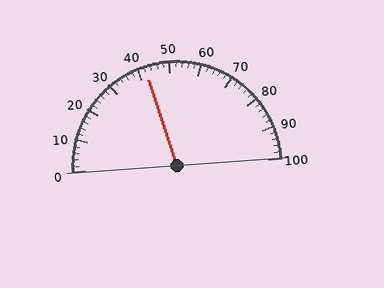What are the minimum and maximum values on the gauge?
The gauge ranges from 0 to 100.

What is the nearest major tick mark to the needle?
The nearest major tick mark is 40.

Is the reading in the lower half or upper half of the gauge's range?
The reading is in the lower half of the range (0 to 100).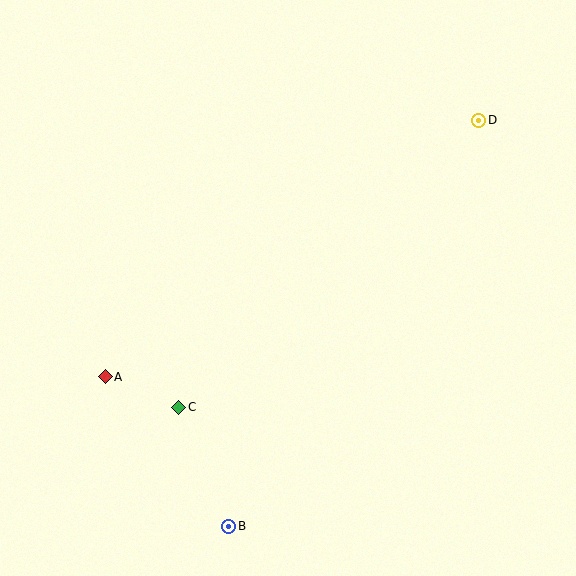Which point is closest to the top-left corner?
Point A is closest to the top-left corner.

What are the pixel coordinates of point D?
Point D is at (479, 120).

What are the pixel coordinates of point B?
Point B is at (229, 526).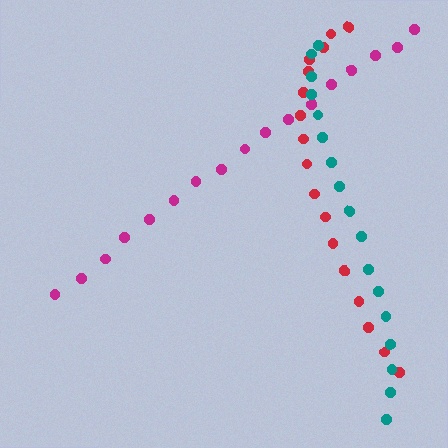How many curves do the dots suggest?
There are 3 distinct paths.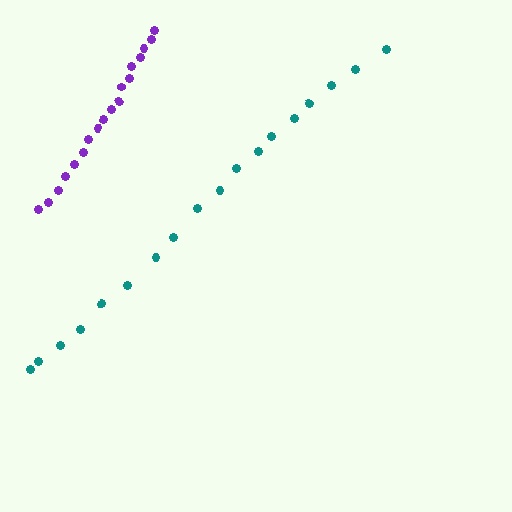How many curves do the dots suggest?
There are 2 distinct paths.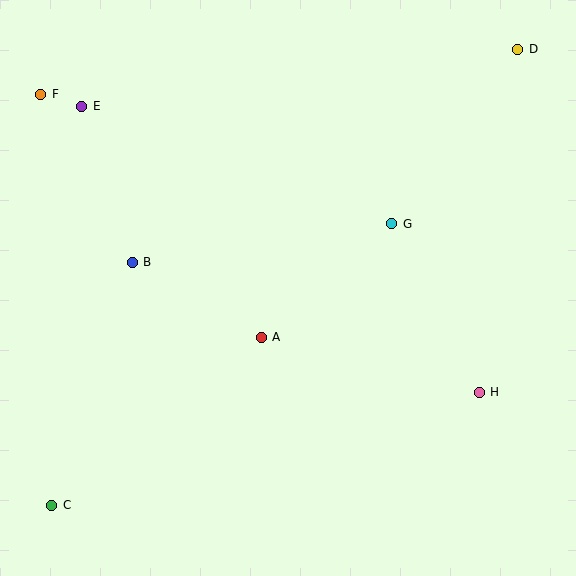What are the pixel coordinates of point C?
Point C is at (52, 505).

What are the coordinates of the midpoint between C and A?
The midpoint between C and A is at (156, 421).